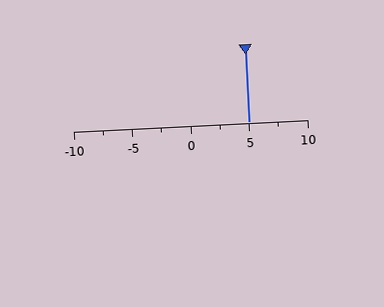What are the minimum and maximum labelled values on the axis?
The axis runs from -10 to 10.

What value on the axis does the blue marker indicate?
The marker indicates approximately 5.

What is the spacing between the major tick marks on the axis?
The major ticks are spaced 5 apart.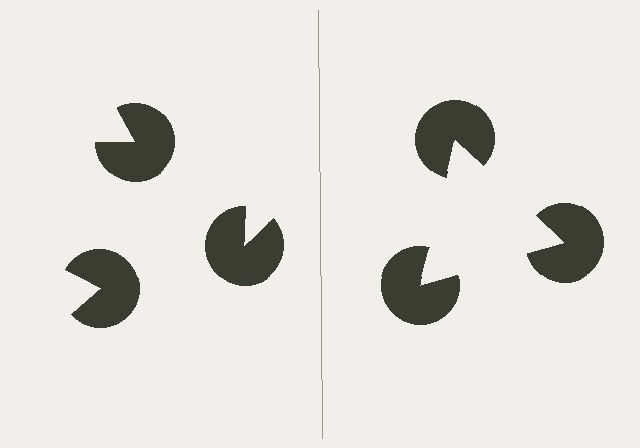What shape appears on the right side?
An illusory triangle.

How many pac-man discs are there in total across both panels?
6 — 3 on each side.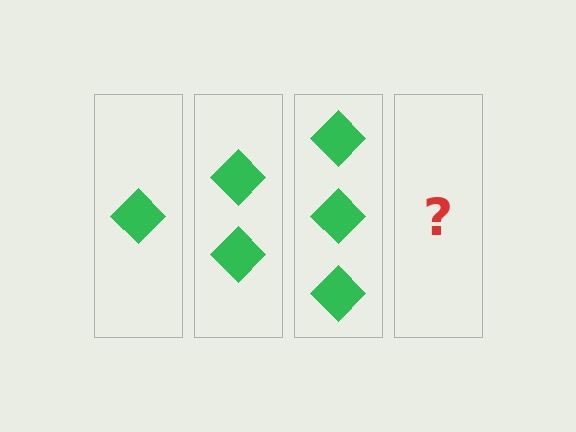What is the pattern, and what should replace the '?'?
The pattern is that each step adds one more diamond. The '?' should be 4 diamonds.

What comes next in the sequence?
The next element should be 4 diamonds.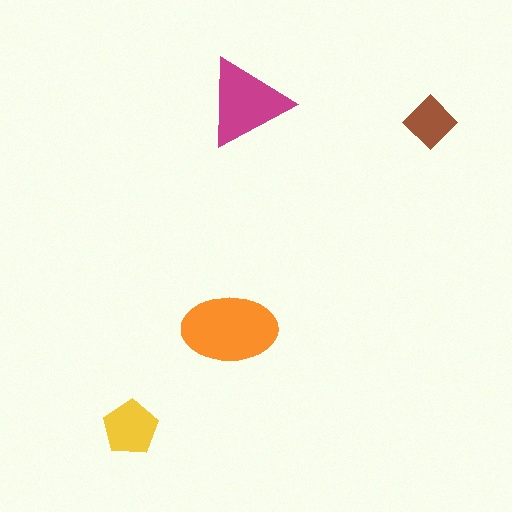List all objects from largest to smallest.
The orange ellipse, the magenta triangle, the yellow pentagon, the brown diamond.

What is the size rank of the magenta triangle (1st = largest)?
2nd.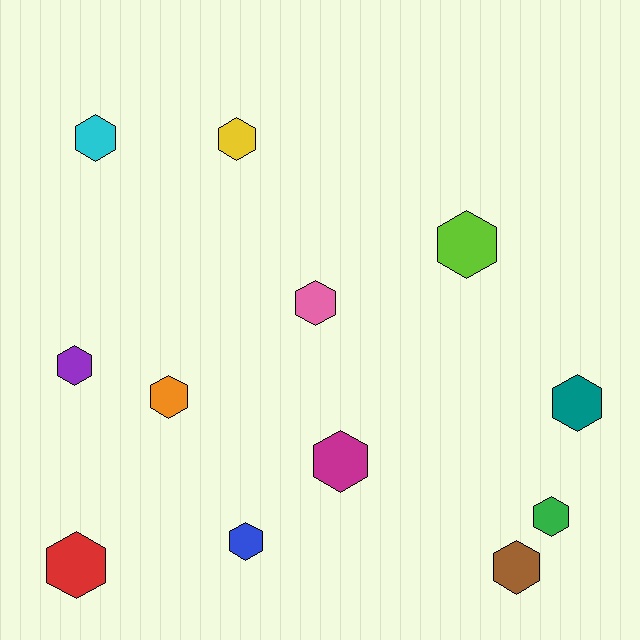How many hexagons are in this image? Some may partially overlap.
There are 12 hexagons.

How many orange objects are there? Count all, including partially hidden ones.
There is 1 orange object.